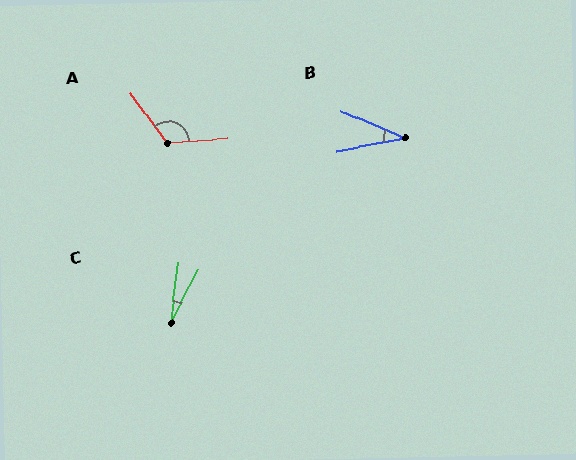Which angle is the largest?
A, at approximately 123 degrees.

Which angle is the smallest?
C, at approximately 20 degrees.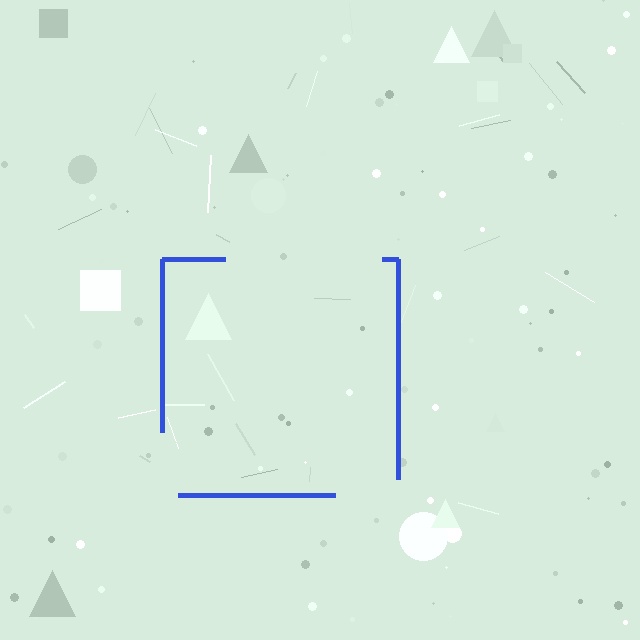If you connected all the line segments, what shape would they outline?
They would outline a square.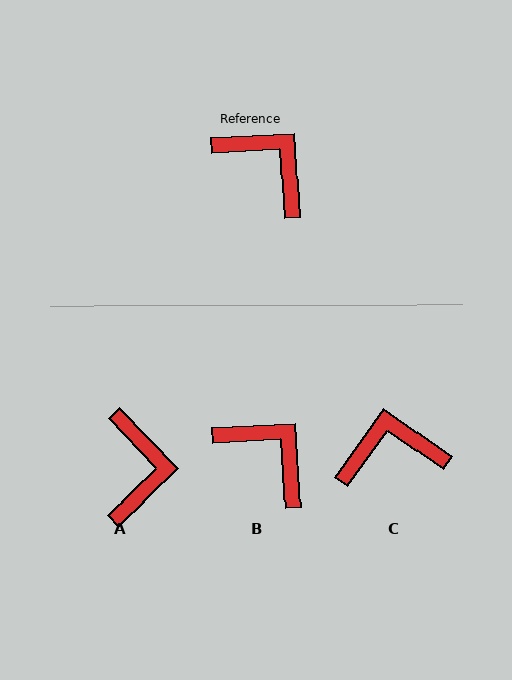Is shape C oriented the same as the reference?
No, it is off by about 51 degrees.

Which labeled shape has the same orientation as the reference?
B.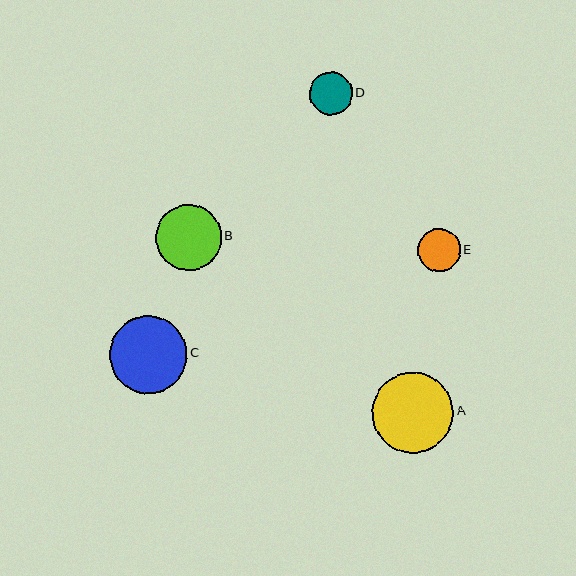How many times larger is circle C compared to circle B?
Circle C is approximately 1.2 times the size of circle B.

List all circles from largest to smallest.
From largest to smallest: A, C, B, E, D.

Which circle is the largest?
Circle A is the largest with a size of approximately 81 pixels.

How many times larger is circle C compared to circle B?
Circle C is approximately 1.2 times the size of circle B.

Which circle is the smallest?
Circle D is the smallest with a size of approximately 43 pixels.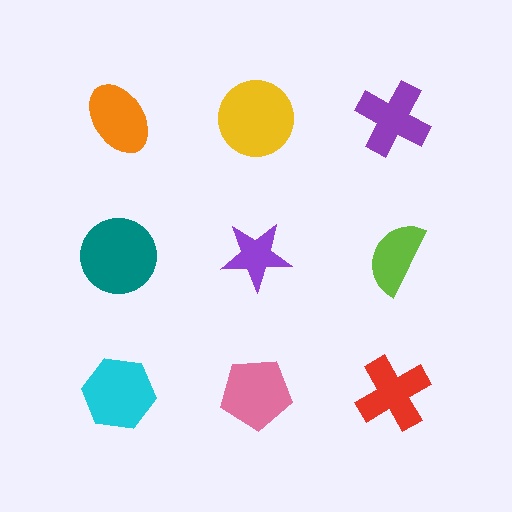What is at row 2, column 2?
A purple star.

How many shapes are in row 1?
3 shapes.